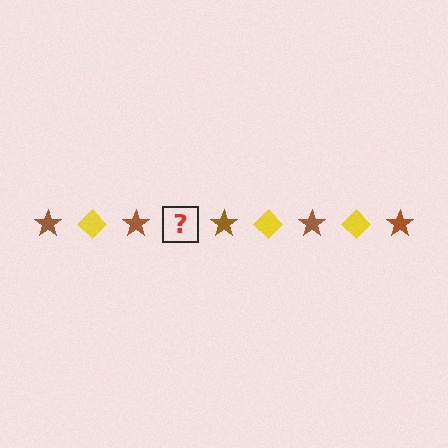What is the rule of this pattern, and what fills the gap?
The rule is that the pattern alternates between brown star and yellow diamond. The gap should be filled with a yellow diamond.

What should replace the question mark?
The question mark should be replaced with a yellow diamond.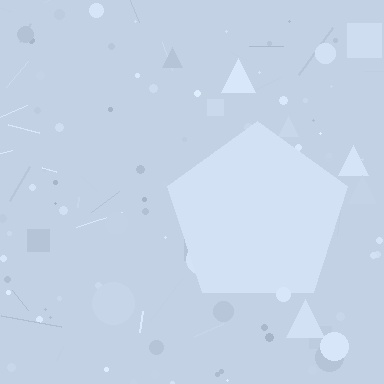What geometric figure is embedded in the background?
A pentagon is embedded in the background.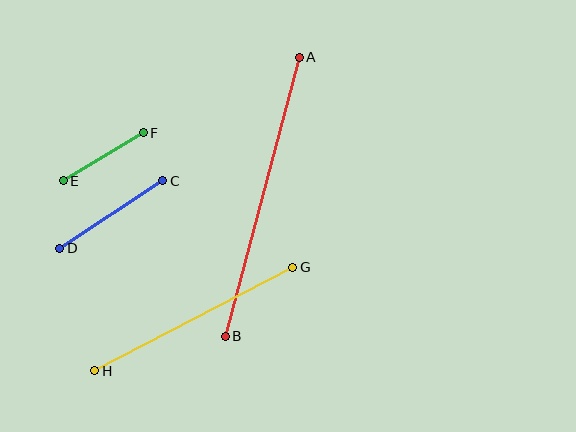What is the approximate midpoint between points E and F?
The midpoint is at approximately (103, 157) pixels.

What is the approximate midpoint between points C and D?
The midpoint is at approximately (111, 215) pixels.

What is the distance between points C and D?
The distance is approximately 123 pixels.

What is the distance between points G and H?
The distance is approximately 223 pixels.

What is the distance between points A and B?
The distance is approximately 288 pixels.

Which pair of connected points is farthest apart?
Points A and B are farthest apart.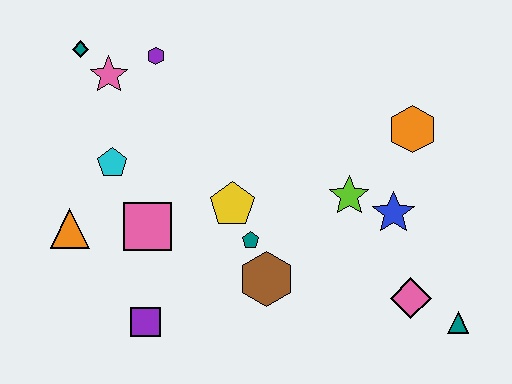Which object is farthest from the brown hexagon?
The teal diamond is farthest from the brown hexagon.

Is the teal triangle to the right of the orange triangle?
Yes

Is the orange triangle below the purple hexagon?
Yes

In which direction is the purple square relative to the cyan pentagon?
The purple square is below the cyan pentagon.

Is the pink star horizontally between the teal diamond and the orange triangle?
No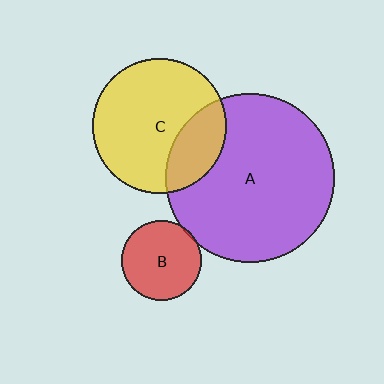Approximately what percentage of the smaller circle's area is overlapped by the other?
Approximately 25%.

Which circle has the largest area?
Circle A (purple).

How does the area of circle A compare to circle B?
Approximately 4.4 times.